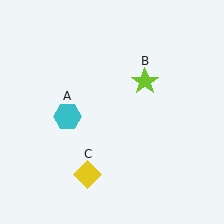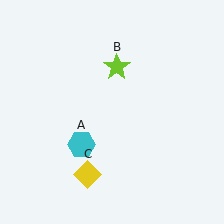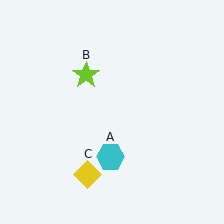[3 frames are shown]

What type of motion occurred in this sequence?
The cyan hexagon (object A), lime star (object B) rotated counterclockwise around the center of the scene.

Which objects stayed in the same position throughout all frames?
Yellow diamond (object C) remained stationary.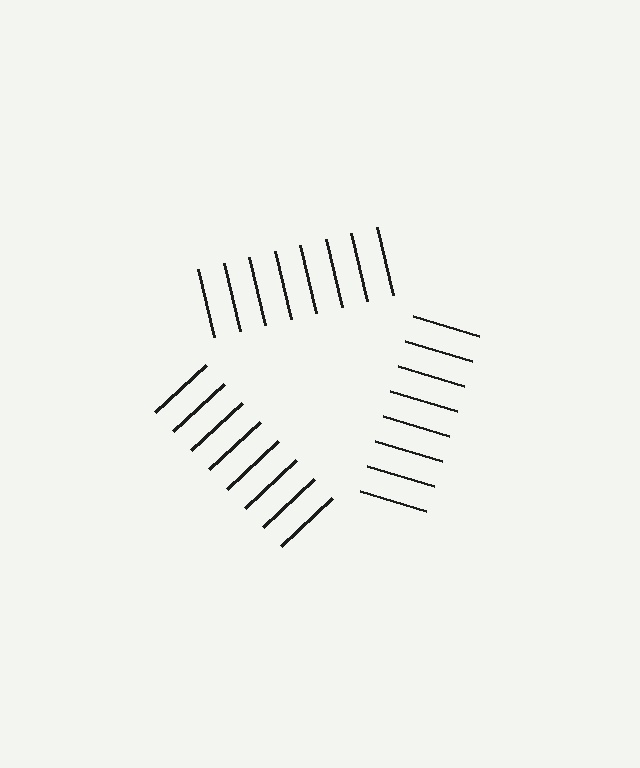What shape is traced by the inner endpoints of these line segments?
An illusory triangle — the line segments terminate on its edges but no continuous stroke is drawn.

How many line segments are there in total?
24 — 8 along each of the 3 edges.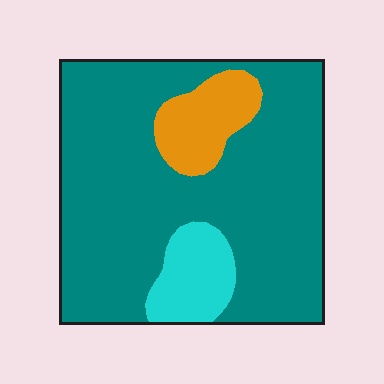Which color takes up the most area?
Teal, at roughly 80%.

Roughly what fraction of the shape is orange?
Orange takes up about one tenth (1/10) of the shape.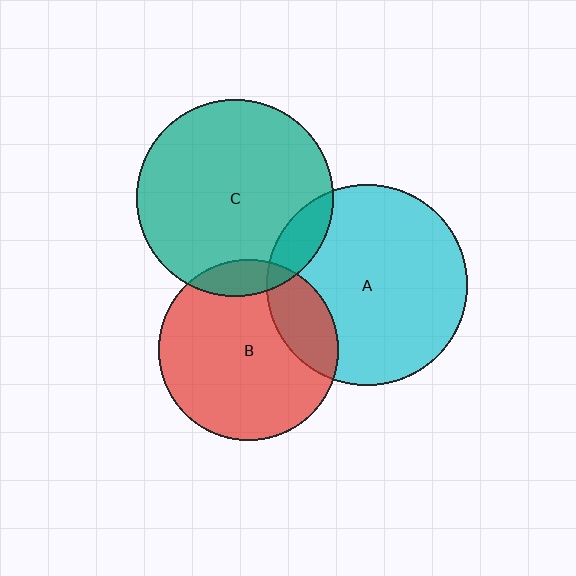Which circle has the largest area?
Circle A (cyan).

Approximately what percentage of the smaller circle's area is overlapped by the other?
Approximately 20%.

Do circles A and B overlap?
Yes.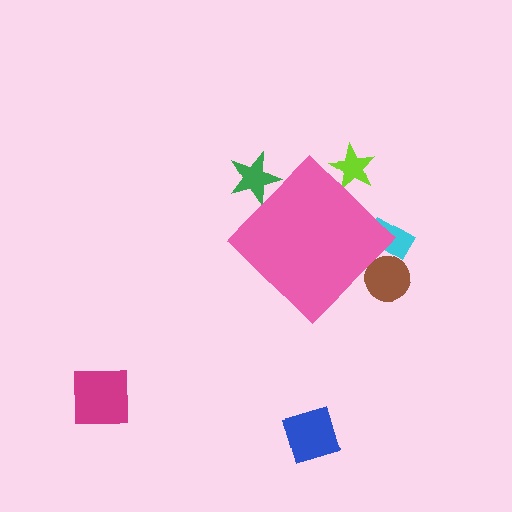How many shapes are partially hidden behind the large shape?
4 shapes are partially hidden.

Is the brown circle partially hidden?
Yes, the brown circle is partially hidden behind the pink diamond.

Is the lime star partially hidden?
Yes, the lime star is partially hidden behind the pink diamond.